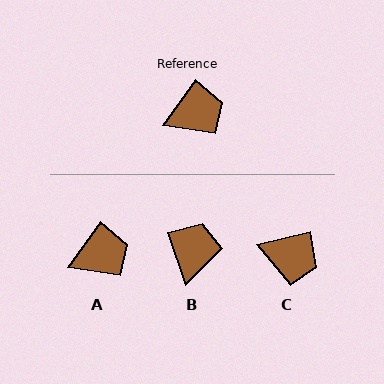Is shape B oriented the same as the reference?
No, it is off by about 54 degrees.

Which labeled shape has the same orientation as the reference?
A.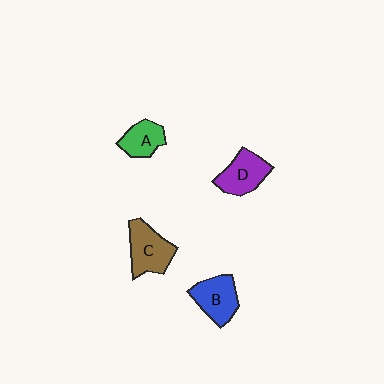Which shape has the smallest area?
Shape A (green).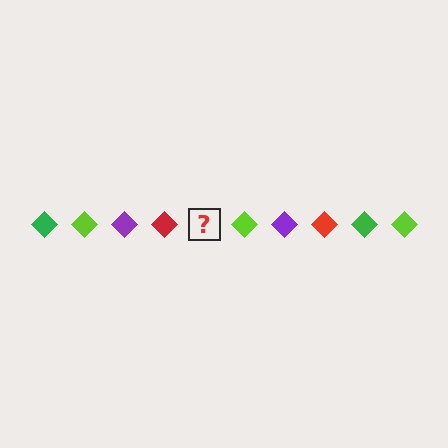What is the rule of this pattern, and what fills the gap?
The rule is that the pattern cycles through green, lime, purple, red diamonds. The gap should be filled with a green diamond.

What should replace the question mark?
The question mark should be replaced with a green diamond.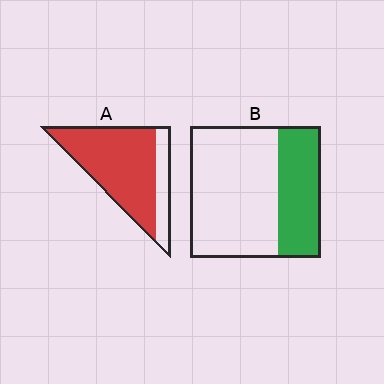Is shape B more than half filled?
No.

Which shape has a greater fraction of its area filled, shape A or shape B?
Shape A.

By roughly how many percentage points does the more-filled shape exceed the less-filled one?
By roughly 45 percentage points (A over B).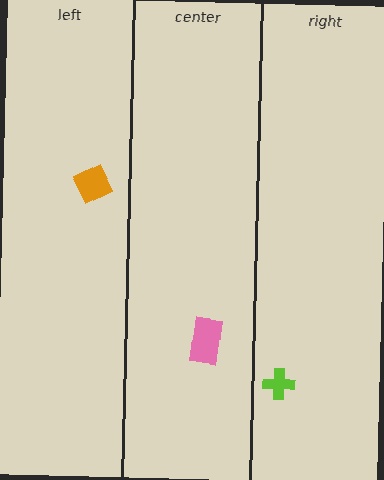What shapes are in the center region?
The pink rectangle.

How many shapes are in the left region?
1.